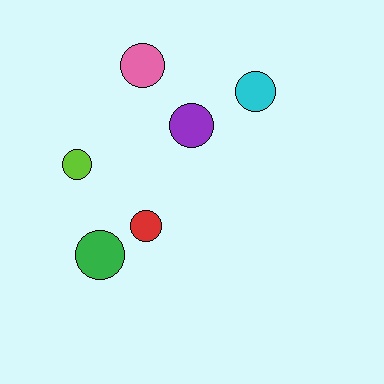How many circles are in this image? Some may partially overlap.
There are 6 circles.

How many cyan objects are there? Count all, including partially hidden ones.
There is 1 cyan object.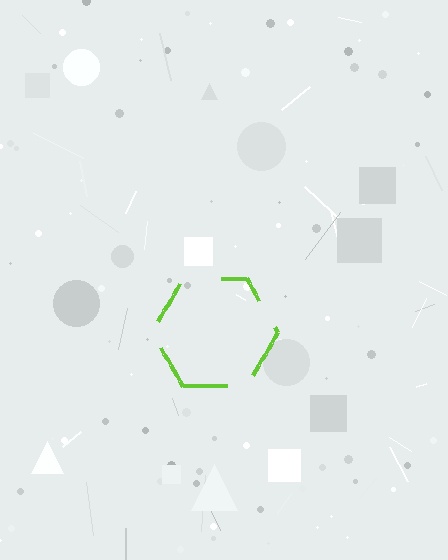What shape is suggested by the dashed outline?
The dashed outline suggests a hexagon.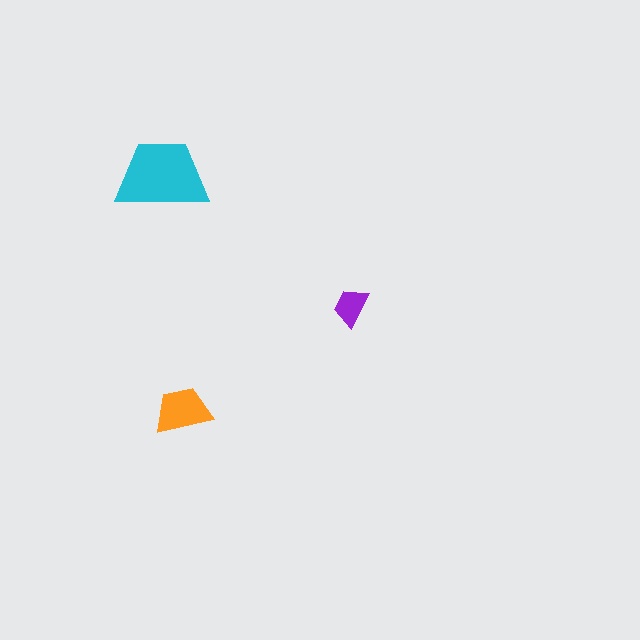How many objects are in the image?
There are 3 objects in the image.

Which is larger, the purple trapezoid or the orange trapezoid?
The orange one.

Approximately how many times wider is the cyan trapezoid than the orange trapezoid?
About 1.5 times wider.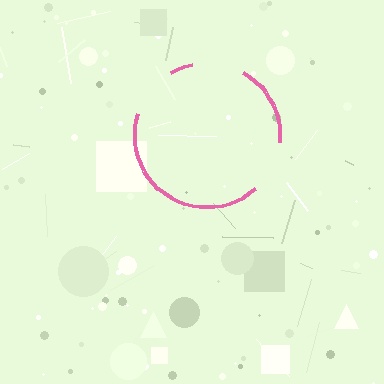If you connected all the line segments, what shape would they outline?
They would outline a circle.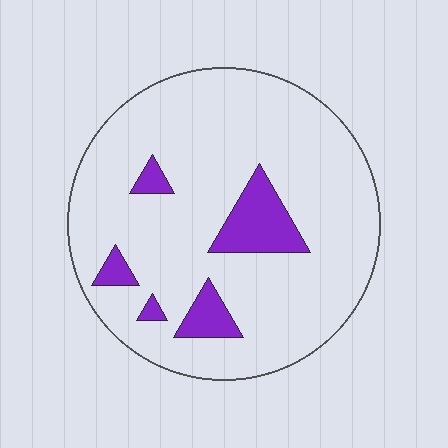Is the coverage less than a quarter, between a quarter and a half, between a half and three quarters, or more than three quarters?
Less than a quarter.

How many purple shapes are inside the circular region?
5.